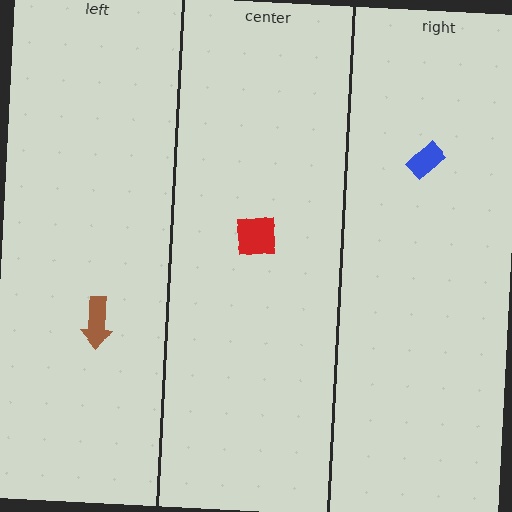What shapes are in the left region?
The brown arrow.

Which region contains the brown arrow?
The left region.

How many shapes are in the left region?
1.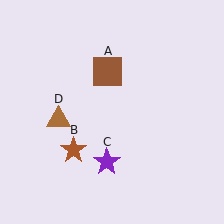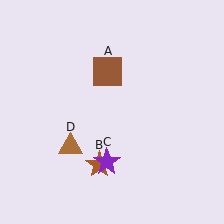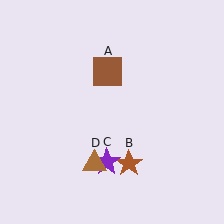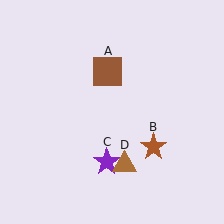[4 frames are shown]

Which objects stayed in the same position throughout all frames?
Brown square (object A) and purple star (object C) remained stationary.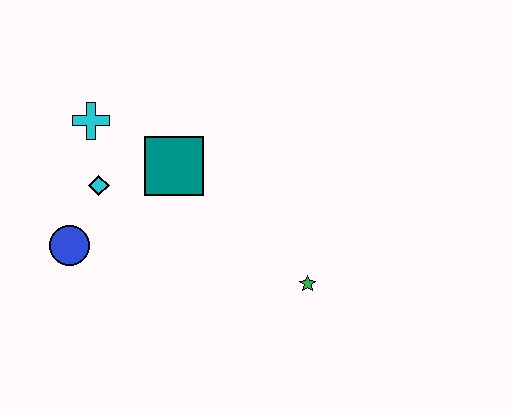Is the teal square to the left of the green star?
Yes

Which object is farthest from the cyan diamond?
The green star is farthest from the cyan diamond.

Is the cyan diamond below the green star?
No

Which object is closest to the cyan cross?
The cyan diamond is closest to the cyan cross.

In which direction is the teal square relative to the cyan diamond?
The teal square is to the right of the cyan diamond.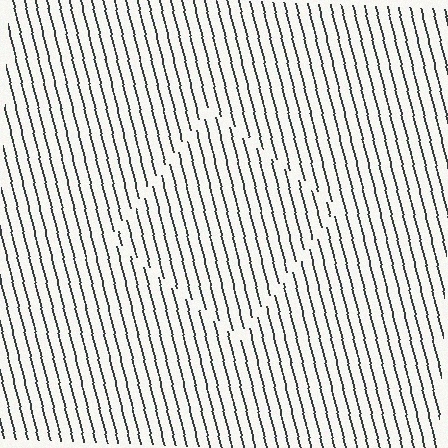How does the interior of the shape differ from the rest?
The interior of the shape contains the same grating, shifted by half a period — the contour is defined by the phase discontinuity where line-ends from the inner and outer gratings abut.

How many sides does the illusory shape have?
4 sides — the line-ends trace a square.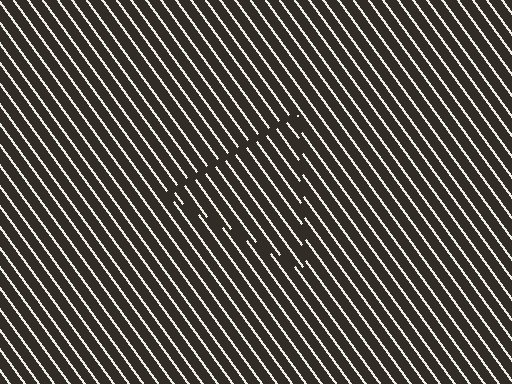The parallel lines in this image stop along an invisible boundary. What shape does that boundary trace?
An illusory triangle. The interior of the shape contains the same grating, shifted by half a period — the contour is defined by the phase discontinuity where line-ends from the inner and outer gratings abut.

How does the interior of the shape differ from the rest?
The interior of the shape contains the same grating, shifted by half a period — the contour is defined by the phase discontinuity where line-ends from the inner and outer gratings abut.